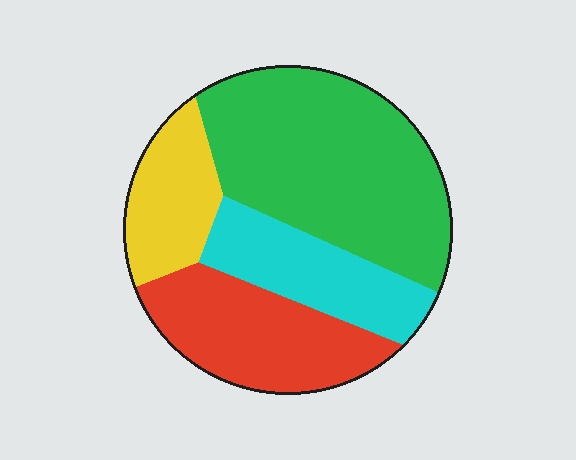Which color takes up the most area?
Green, at roughly 45%.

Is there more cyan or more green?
Green.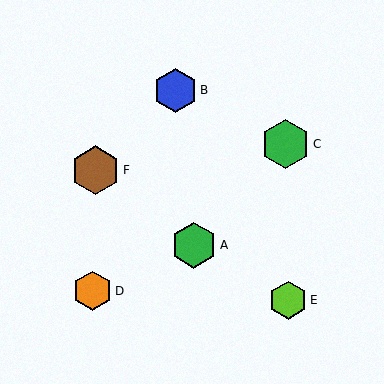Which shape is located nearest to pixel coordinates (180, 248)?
The green hexagon (labeled A) at (194, 245) is nearest to that location.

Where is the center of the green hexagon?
The center of the green hexagon is at (194, 245).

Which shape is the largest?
The green hexagon (labeled C) is the largest.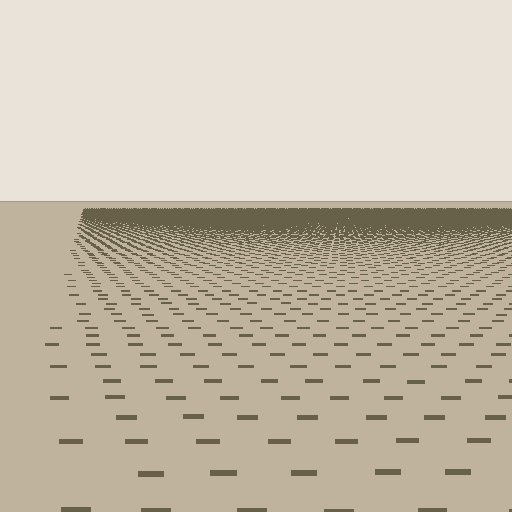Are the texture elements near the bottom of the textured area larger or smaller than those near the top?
Larger. Near the bottom, elements are closer to the viewer and appear at a bigger on-screen size.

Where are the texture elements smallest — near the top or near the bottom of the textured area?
Near the top.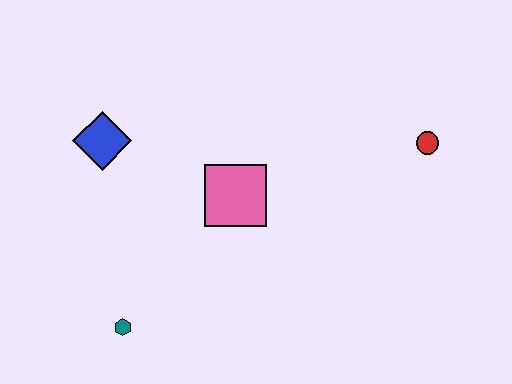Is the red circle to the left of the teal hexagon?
No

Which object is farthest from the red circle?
The teal hexagon is farthest from the red circle.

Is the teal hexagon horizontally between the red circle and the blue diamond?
Yes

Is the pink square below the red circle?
Yes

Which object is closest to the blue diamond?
The pink square is closest to the blue diamond.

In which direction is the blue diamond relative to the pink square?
The blue diamond is to the left of the pink square.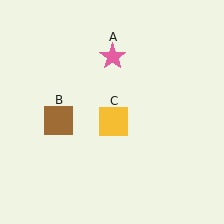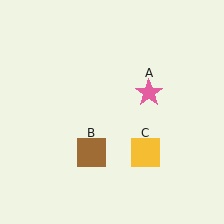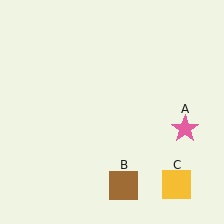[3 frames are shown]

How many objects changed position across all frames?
3 objects changed position: pink star (object A), brown square (object B), yellow square (object C).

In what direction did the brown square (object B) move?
The brown square (object B) moved down and to the right.